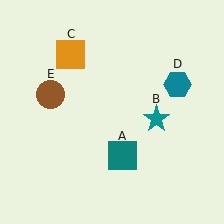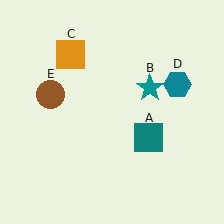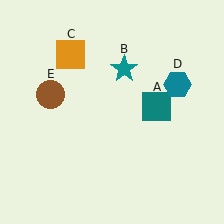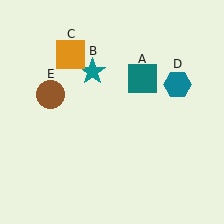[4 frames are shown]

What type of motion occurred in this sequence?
The teal square (object A), teal star (object B) rotated counterclockwise around the center of the scene.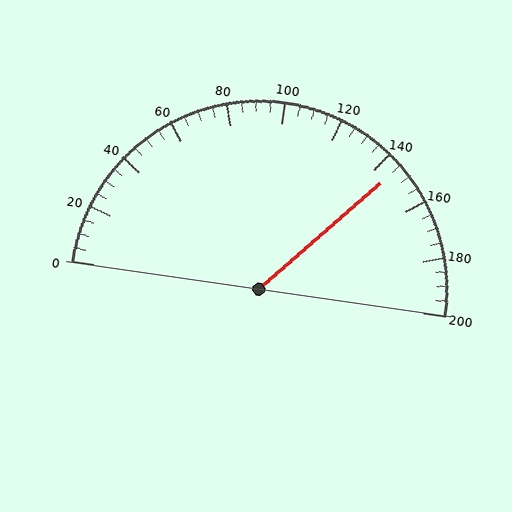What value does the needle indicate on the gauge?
The needle indicates approximately 145.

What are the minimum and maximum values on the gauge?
The gauge ranges from 0 to 200.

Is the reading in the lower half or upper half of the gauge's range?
The reading is in the upper half of the range (0 to 200).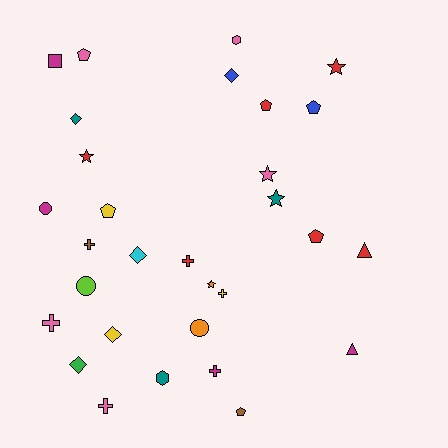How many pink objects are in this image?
There are 5 pink objects.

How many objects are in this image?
There are 30 objects.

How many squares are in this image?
There is 1 square.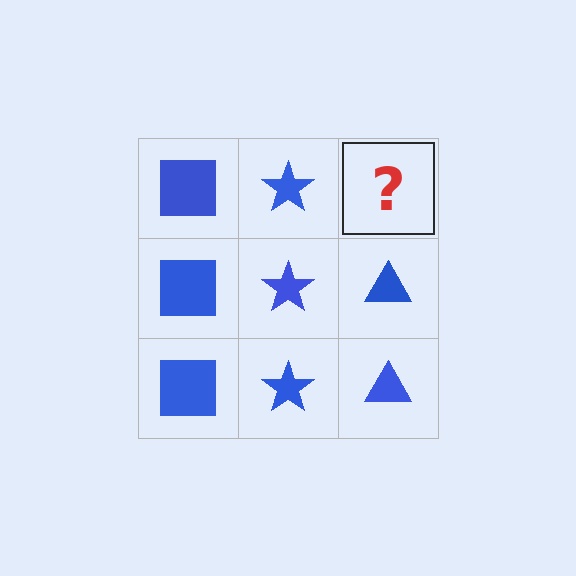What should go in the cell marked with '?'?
The missing cell should contain a blue triangle.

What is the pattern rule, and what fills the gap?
The rule is that each column has a consistent shape. The gap should be filled with a blue triangle.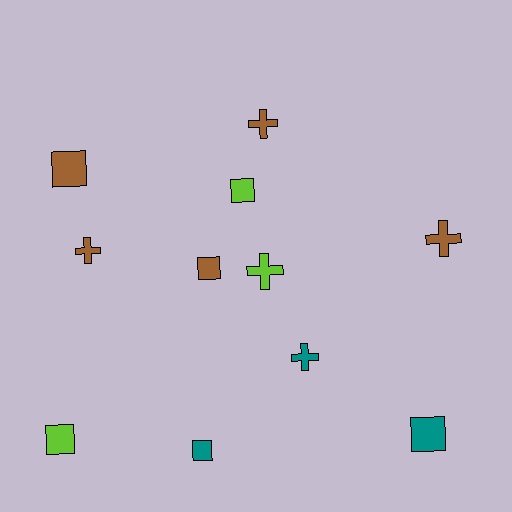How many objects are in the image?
There are 11 objects.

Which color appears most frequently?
Brown, with 5 objects.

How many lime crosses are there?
There is 1 lime cross.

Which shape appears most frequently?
Square, with 6 objects.